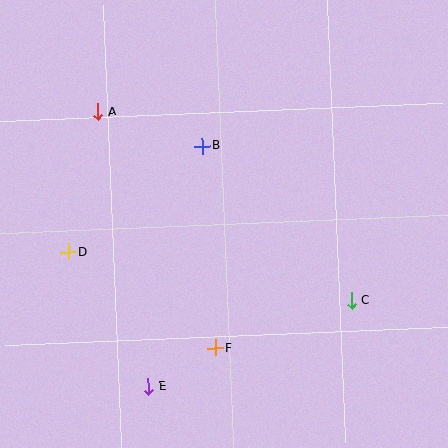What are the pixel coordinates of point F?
Point F is at (215, 348).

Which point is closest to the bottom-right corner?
Point C is closest to the bottom-right corner.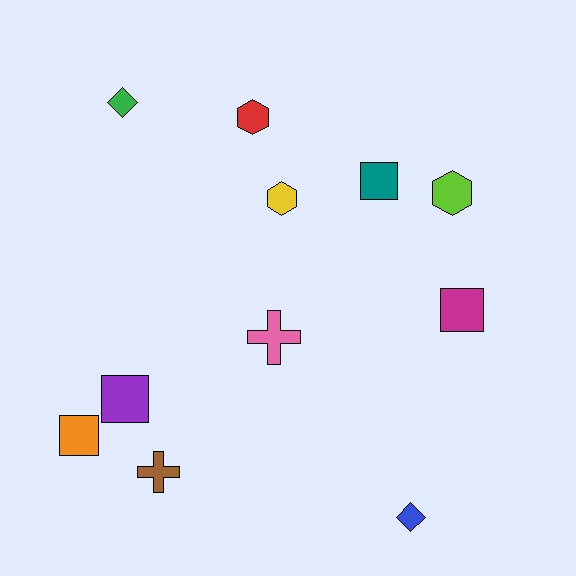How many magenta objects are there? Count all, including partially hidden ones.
There is 1 magenta object.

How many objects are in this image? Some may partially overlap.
There are 11 objects.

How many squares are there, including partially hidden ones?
There are 4 squares.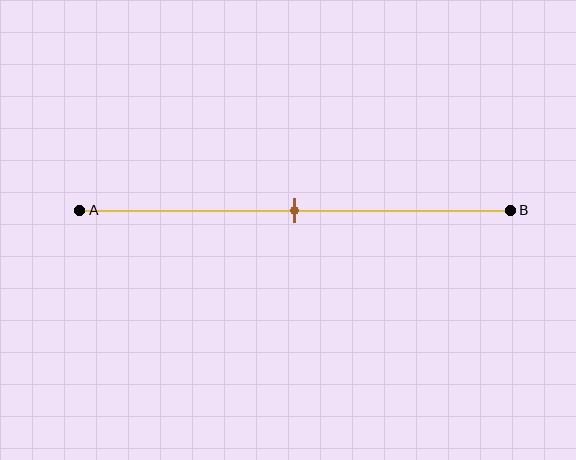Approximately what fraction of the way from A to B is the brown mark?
The brown mark is approximately 50% of the way from A to B.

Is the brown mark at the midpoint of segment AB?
Yes, the mark is approximately at the midpoint.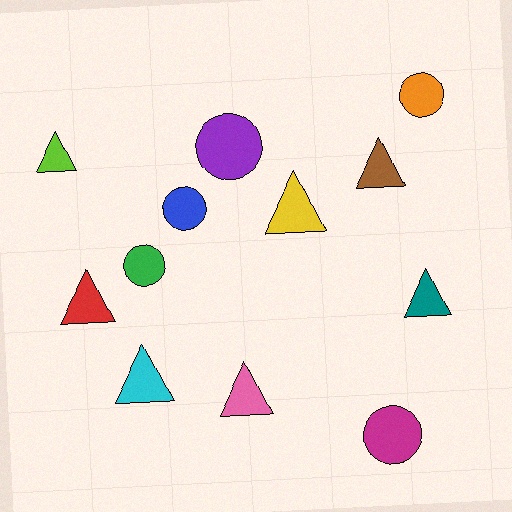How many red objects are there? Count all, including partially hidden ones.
There is 1 red object.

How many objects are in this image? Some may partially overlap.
There are 12 objects.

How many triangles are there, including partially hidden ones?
There are 7 triangles.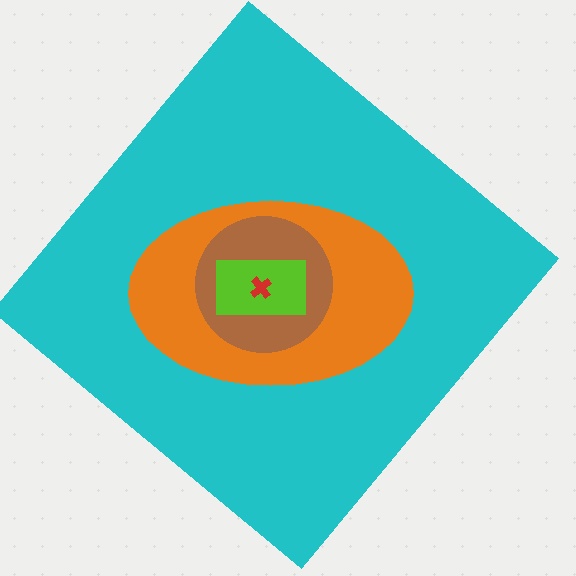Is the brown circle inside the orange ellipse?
Yes.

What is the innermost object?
The red cross.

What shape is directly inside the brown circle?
The lime rectangle.